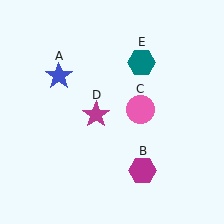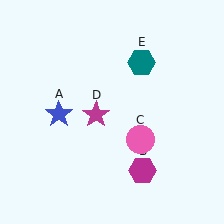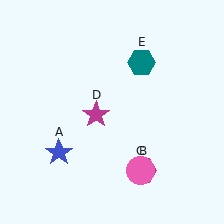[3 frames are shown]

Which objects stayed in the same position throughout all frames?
Magenta hexagon (object B) and magenta star (object D) and teal hexagon (object E) remained stationary.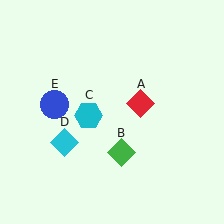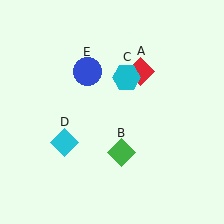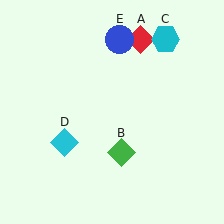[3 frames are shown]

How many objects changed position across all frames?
3 objects changed position: red diamond (object A), cyan hexagon (object C), blue circle (object E).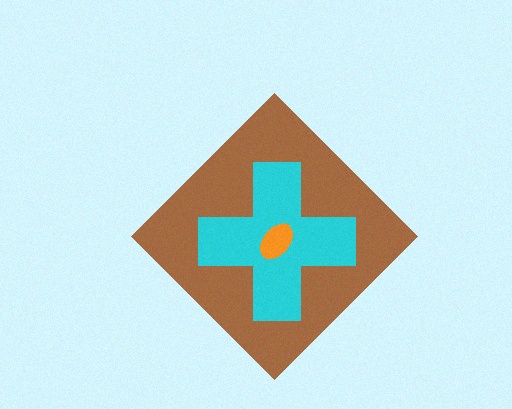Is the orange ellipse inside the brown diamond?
Yes.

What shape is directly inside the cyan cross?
The orange ellipse.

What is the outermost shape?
The brown diamond.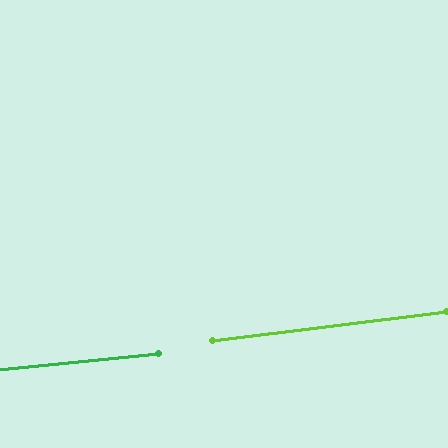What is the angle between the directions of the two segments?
Approximately 1 degree.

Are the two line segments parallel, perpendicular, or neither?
Parallel — their directions differ by only 1.3°.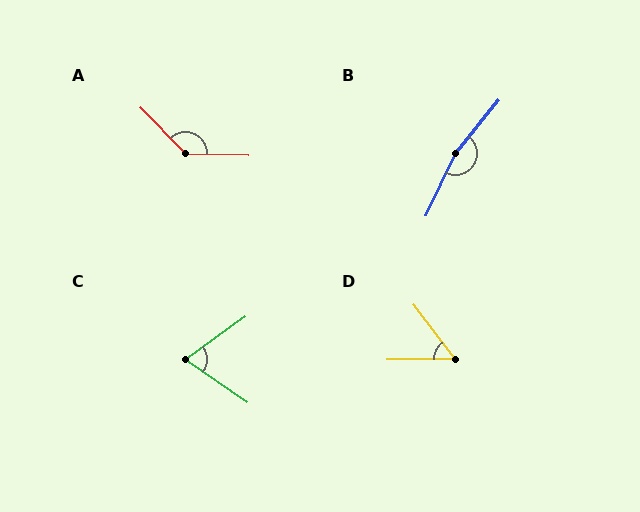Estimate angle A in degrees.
Approximately 136 degrees.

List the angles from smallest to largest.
D (54°), C (71°), A (136°), B (166°).